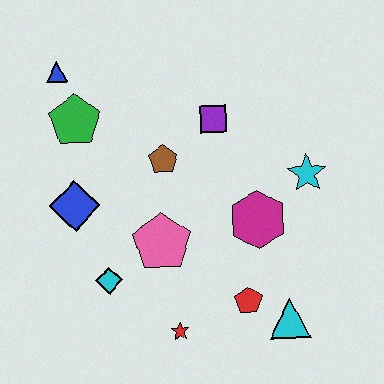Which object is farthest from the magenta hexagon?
The blue triangle is farthest from the magenta hexagon.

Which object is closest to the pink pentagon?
The cyan diamond is closest to the pink pentagon.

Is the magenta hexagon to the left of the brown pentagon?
No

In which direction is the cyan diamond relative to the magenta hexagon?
The cyan diamond is to the left of the magenta hexagon.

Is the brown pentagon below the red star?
No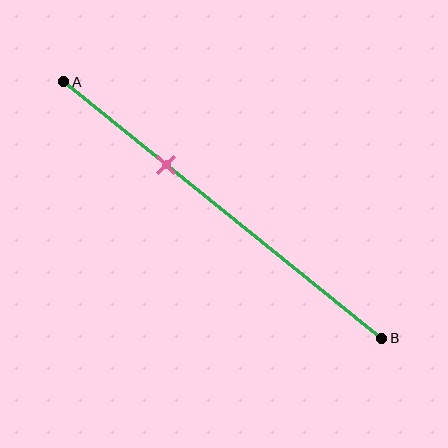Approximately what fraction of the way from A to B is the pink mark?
The pink mark is approximately 30% of the way from A to B.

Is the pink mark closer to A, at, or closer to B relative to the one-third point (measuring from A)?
The pink mark is approximately at the one-third point of segment AB.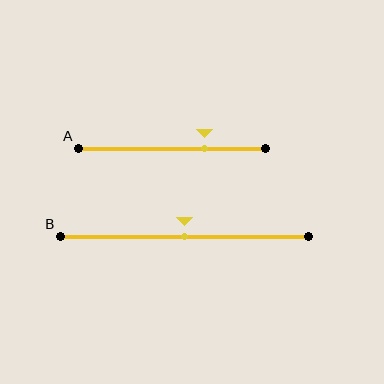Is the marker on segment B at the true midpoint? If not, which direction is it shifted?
Yes, the marker on segment B is at the true midpoint.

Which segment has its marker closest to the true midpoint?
Segment B has its marker closest to the true midpoint.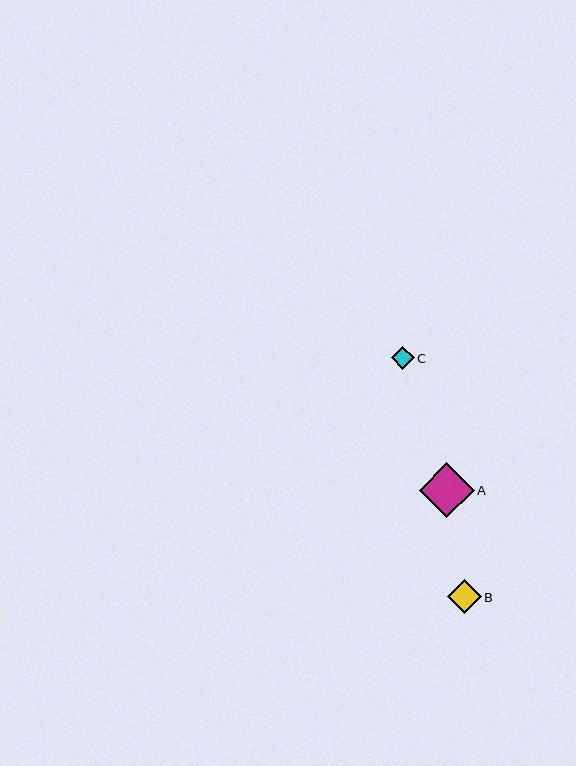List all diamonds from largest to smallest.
From largest to smallest: A, B, C.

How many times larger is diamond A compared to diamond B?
Diamond A is approximately 1.6 times the size of diamond B.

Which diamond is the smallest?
Diamond C is the smallest with a size of approximately 23 pixels.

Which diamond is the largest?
Diamond A is the largest with a size of approximately 54 pixels.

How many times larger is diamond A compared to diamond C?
Diamond A is approximately 2.4 times the size of diamond C.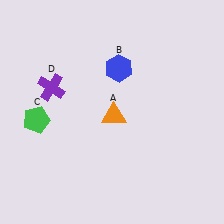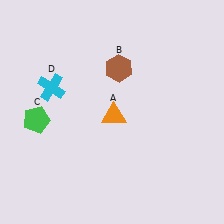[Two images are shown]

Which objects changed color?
B changed from blue to brown. D changed from purple to cyan.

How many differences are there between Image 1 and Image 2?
There are 2 differences between the two images.